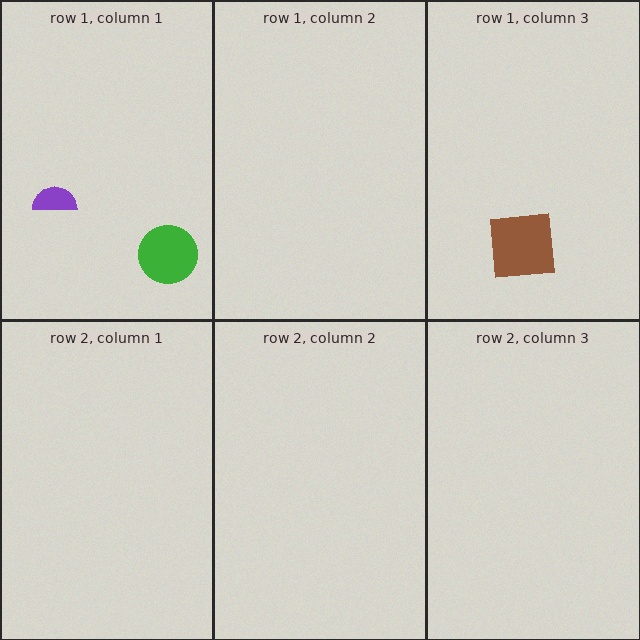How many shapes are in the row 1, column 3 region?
1.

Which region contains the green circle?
The row 1, column 1 region.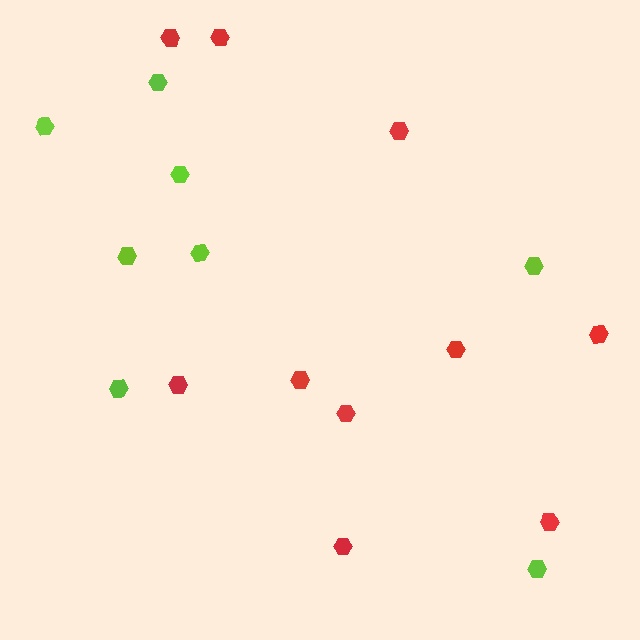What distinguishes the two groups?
There are 2 groups: one group of red hexagons (10) and one group of lime hexagons (8).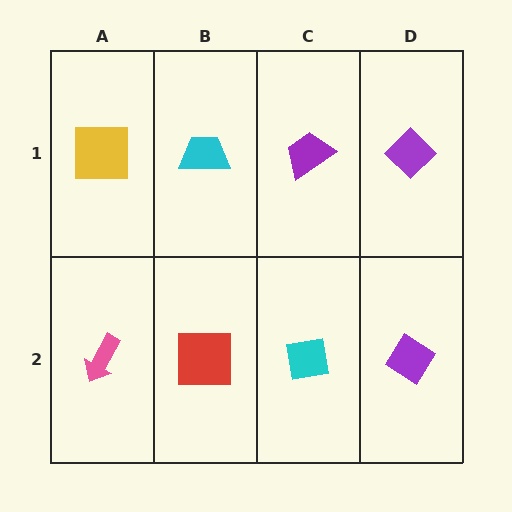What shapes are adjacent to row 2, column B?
A cyan trapezoid (row 1, column B), a pink arrow (row 2, column A), a cyan square (row 2, column C).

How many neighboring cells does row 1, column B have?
3.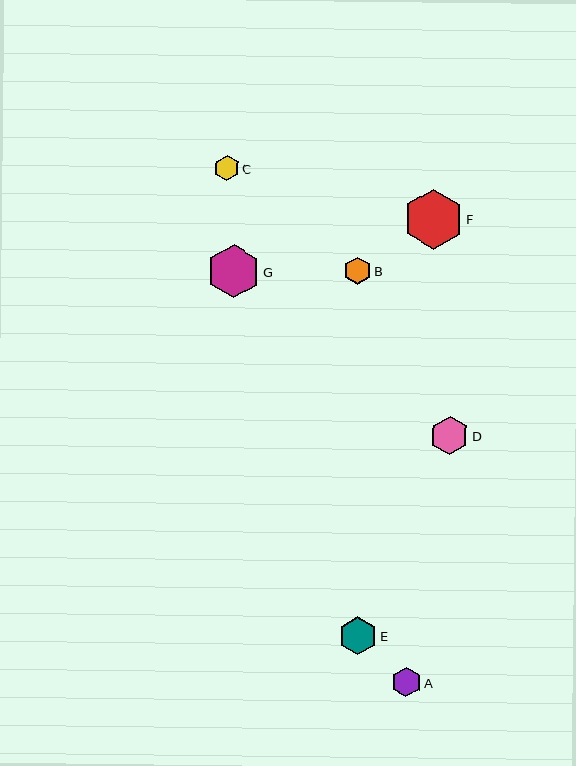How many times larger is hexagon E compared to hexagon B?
Hexagon E is approximately 1.4 times the size of hexagon B.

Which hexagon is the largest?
Hexagon F is the largest with a size of approximately 60 pixels.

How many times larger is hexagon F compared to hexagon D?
Hexagon F is approximately 1.6 times the size of hexagon D.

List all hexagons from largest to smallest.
From largest to smallest: F, G, D, E, A, B, C.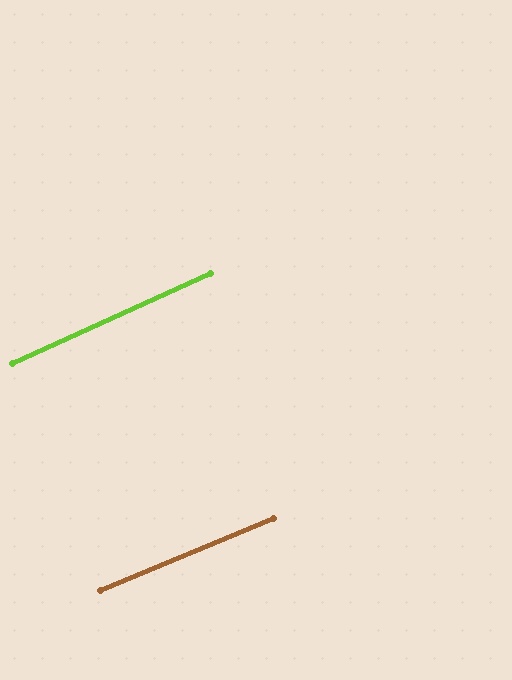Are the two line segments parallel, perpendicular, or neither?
Parallel — their directions differ by only 1.8°.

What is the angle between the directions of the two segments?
Approximately 2 degrees.